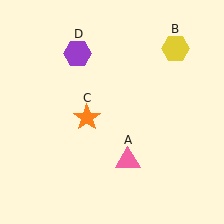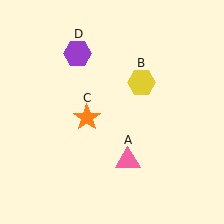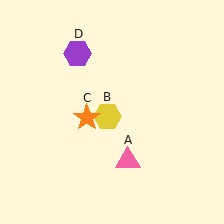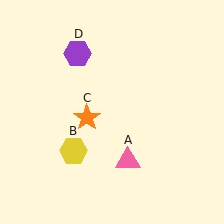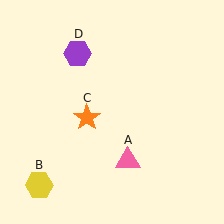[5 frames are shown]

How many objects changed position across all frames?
1 object changed position: yellow hexagon (object B).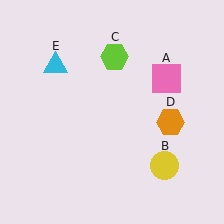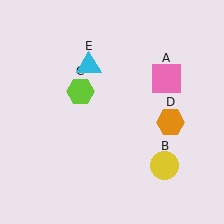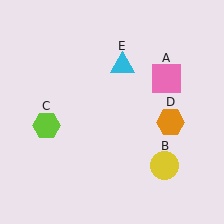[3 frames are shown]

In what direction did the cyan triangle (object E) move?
The cyan triangle (object E) moved right.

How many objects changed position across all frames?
2 objects changed position: lime hexagon (object C), cyan triangle (object E).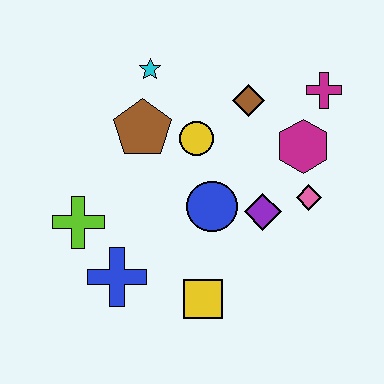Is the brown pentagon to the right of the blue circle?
No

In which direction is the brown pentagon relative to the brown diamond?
The brown pentagon is to the left of the brown diamond.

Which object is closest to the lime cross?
The blue cross is closest to the lime cross.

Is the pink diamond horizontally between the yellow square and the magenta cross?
Yes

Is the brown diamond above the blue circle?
Yes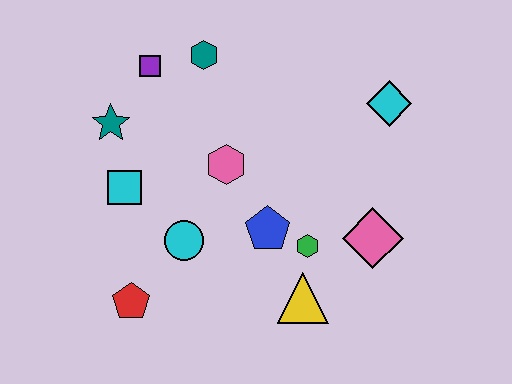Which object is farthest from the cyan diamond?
The red pentagon is farthest from the cyan diamond.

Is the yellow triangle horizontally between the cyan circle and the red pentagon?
No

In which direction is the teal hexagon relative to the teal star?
The teal hexagon is to the right of the teal star.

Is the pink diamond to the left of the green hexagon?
No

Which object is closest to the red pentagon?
The cyan circle is closest to the red pentagon.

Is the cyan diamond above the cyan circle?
Yes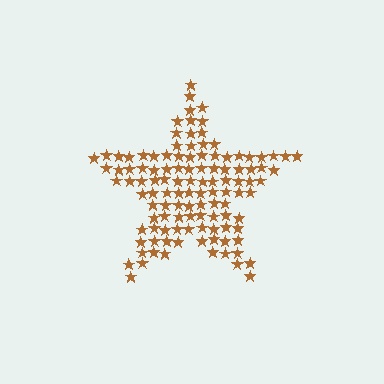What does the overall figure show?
The overall figure shows a star.